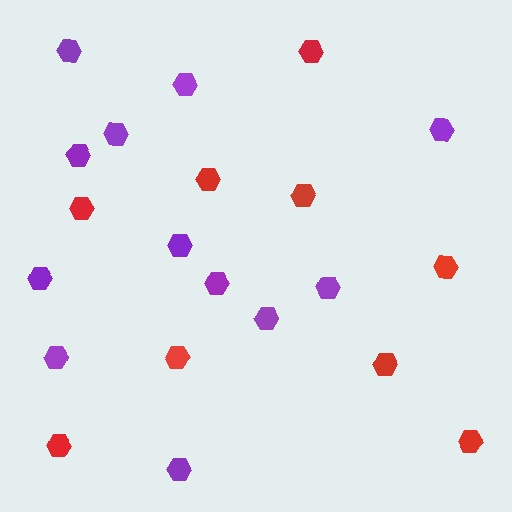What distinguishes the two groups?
There are 2 groups: one group of purple hexagons (12) and one group of red hexagons (9).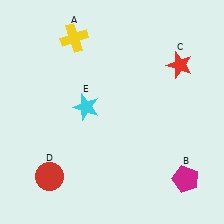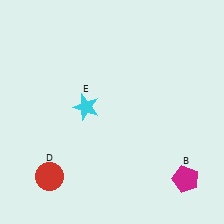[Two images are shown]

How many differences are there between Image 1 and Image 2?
There are 2 differences between the two images.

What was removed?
The yellow cross (A), the red star (C) were removed in Image 2.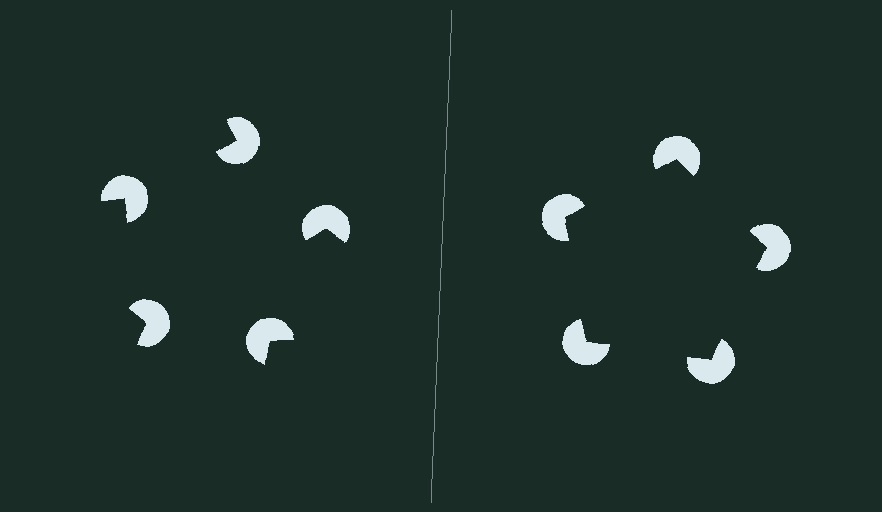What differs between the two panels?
The pac-man discs are positioned identically on both sides; only the wedge orientations differ. On the right they align to a pentagon; on the left they are misaligned.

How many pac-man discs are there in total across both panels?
10 — 5 on each side.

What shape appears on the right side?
An illusory pentagon.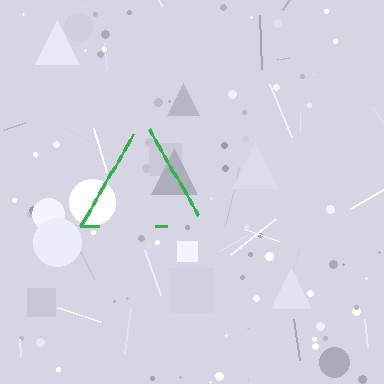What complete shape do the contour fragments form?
The contour fragments form a triangle.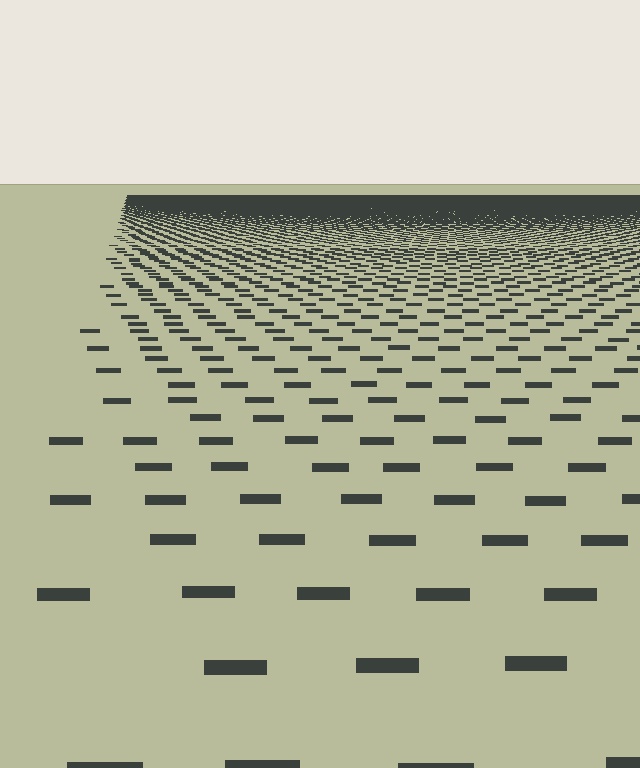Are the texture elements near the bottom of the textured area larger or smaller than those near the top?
Larger. Near the bottom, elements are closer to the viewer and appear at a bigger on-screen size.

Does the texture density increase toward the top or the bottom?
Density increases toward the top.